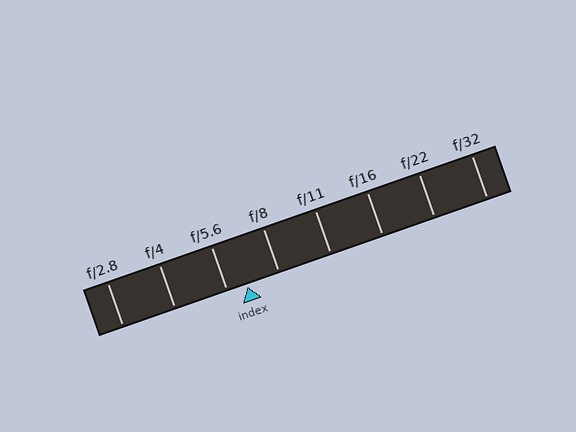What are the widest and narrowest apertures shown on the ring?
The widest aperture shown is f/2.8 and the narrowest is f/32.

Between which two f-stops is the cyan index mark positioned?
The index mark is between f/5.6 and f/8.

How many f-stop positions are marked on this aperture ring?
There are 8 f-stop positions marked.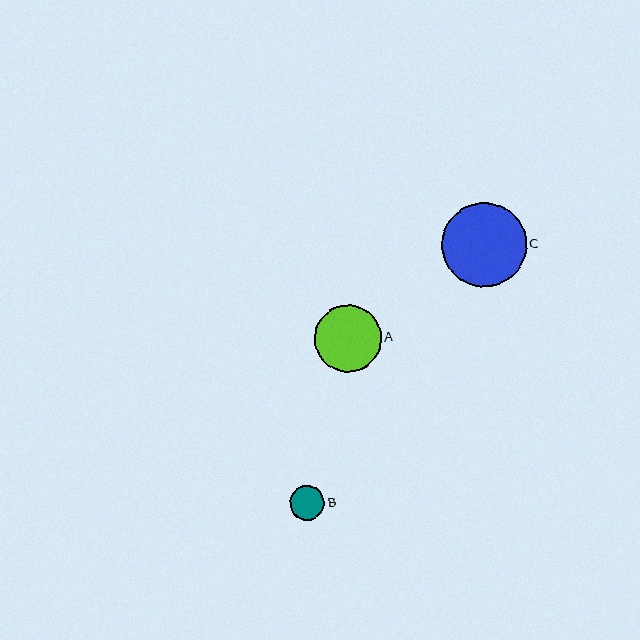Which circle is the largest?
Circle C is the largest with a size of approximately 85 pixels.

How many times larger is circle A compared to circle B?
Circle A is approximately 2.0 times the size of circle B.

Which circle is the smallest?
Circle B is the smallest with a size of approximately 34 pixels.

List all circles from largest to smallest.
From largest to smallest: C, A, B.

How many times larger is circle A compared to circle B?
Circle A is approximately 2.0 times the size of circle B.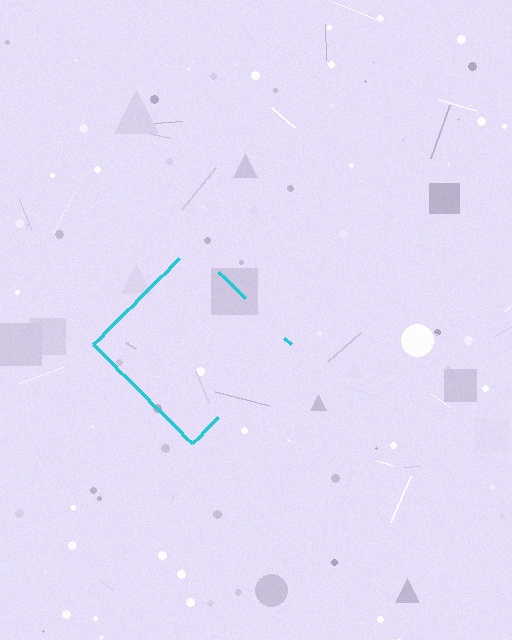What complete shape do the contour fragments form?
The contour fragments form a diamond.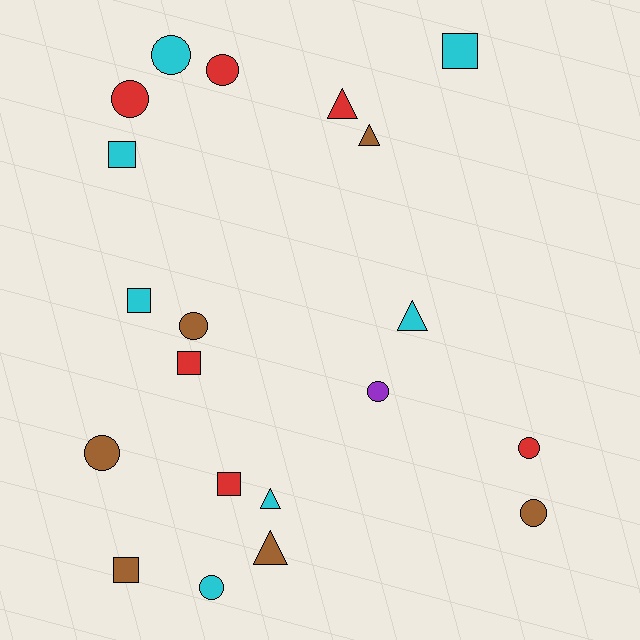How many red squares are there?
There are 2 red squares.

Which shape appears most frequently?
Circle, with 9 objects.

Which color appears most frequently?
Cyan, with 7 objects.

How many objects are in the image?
There are 20 objects.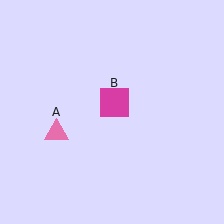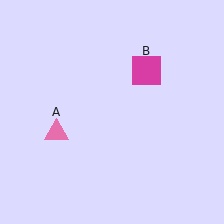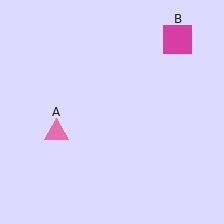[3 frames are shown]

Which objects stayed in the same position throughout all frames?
Pink triangle (object A) remained stationary.